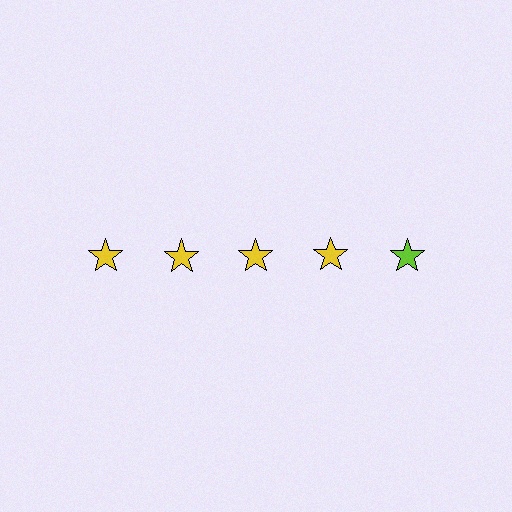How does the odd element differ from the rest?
It has a different color: lime instead of yellow.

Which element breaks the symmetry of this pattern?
The lime star in the top row, rightmost column breaks the symmetry. All other shapes are yellow stars.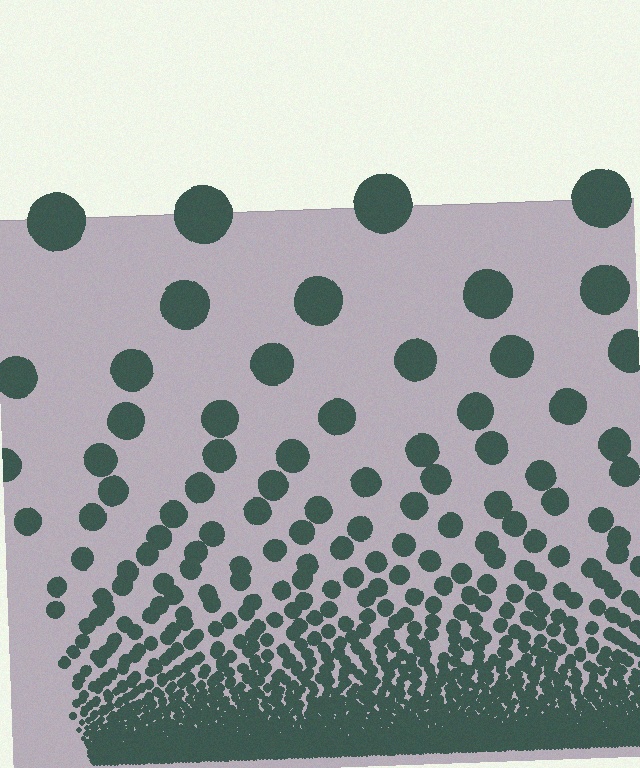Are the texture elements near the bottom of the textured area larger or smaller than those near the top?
Smaller. The gradient is inverted — elements near the bottom are smaller and denser.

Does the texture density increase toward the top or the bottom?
Density increases toward the bottom.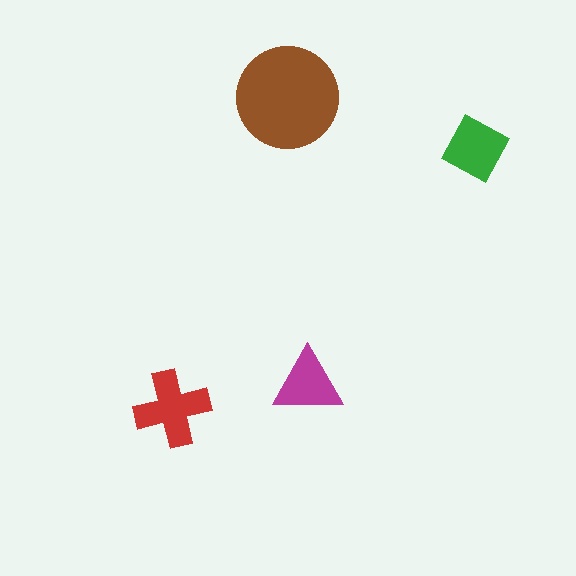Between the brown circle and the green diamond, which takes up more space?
The brown circle.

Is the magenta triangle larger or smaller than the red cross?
Smaller.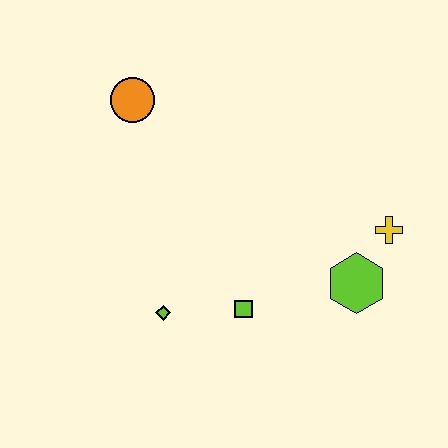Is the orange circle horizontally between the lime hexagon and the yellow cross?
No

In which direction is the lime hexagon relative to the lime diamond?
The lime hexagon is to the right of the lime diamond.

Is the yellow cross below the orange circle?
Yes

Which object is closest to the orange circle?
The lime diamond is closest to the orange circle.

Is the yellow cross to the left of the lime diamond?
No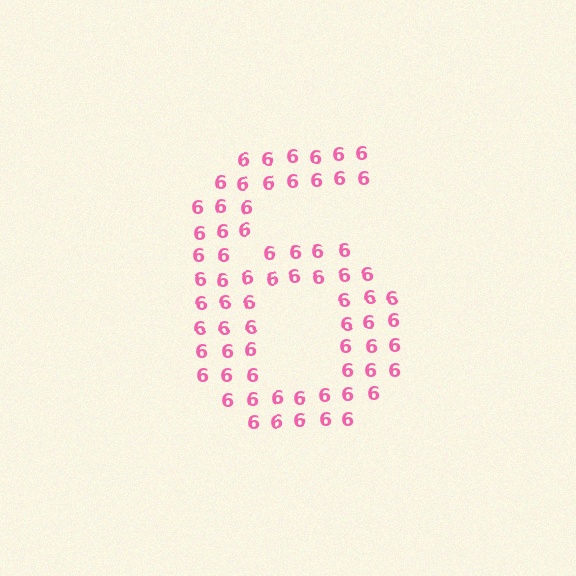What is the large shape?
The large shape is the digit 6.